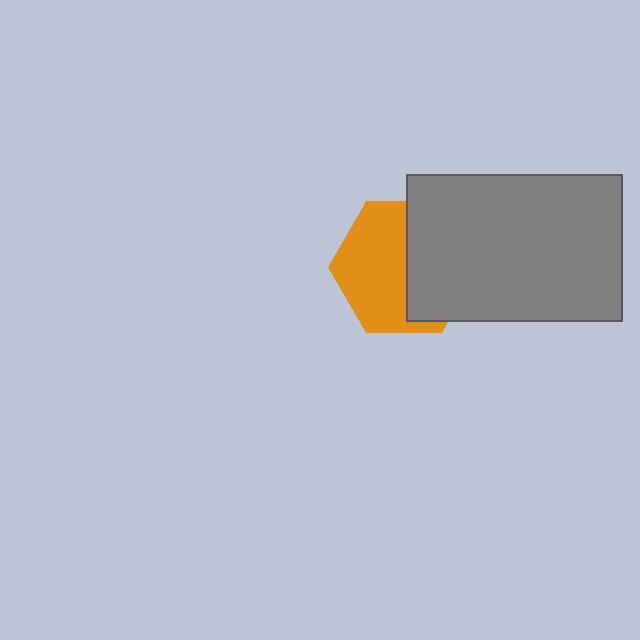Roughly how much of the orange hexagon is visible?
About half of it is visible (roughly 54%).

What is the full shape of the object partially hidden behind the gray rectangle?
The partially hidden object is an orange hexagon.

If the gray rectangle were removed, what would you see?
You would see the complete orange hexagon.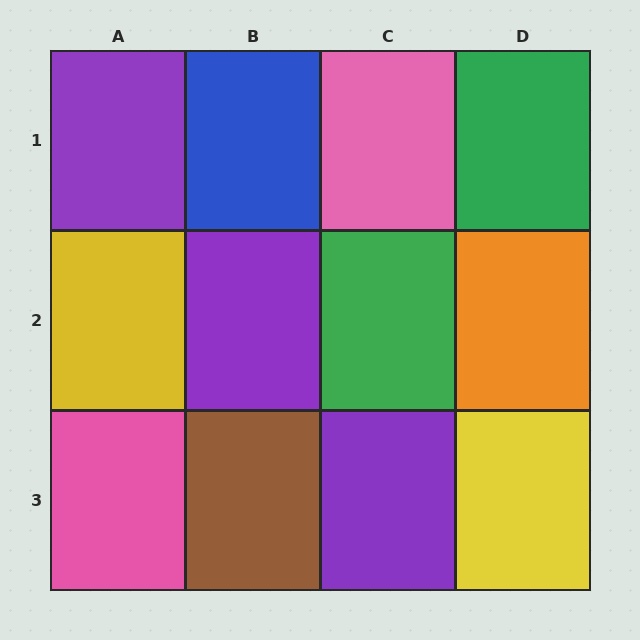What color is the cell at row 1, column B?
Blue.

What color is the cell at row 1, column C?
Pink.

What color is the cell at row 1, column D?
Green.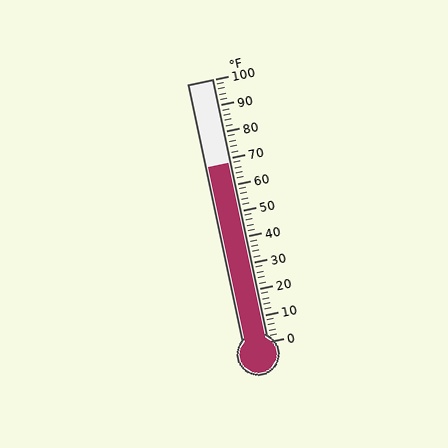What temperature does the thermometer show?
The thermometer shows approximately 68°F.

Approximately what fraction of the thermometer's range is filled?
The thermometer is filled to approximately 70% of its range.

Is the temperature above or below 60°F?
The temperature is above 60°F.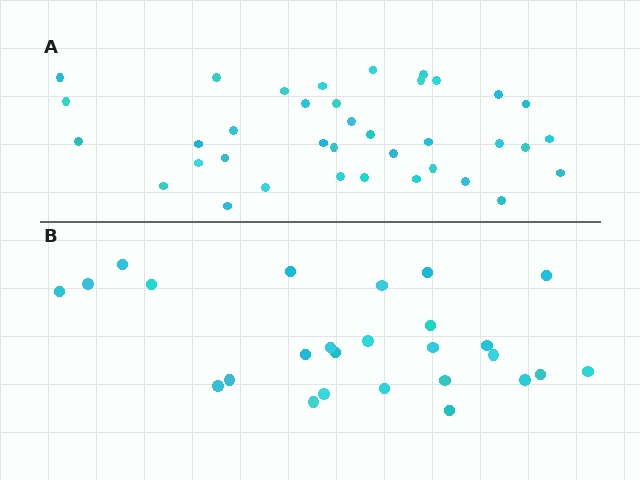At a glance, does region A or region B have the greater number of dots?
Region A (the top region) has more dots.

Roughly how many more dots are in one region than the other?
Region A has roughly 12 or so more dots than region B.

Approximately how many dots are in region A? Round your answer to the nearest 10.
About 40 dots. (The exact count is 37, which rounds to 40.)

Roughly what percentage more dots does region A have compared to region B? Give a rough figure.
About 40% more.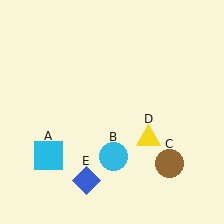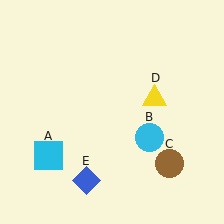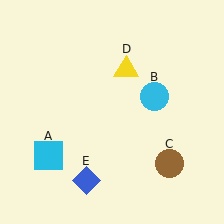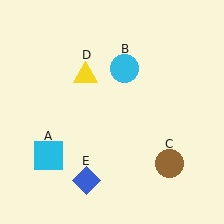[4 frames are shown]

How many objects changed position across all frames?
2 objects changed position: cyan circle (object B), yellow triangle (object D).